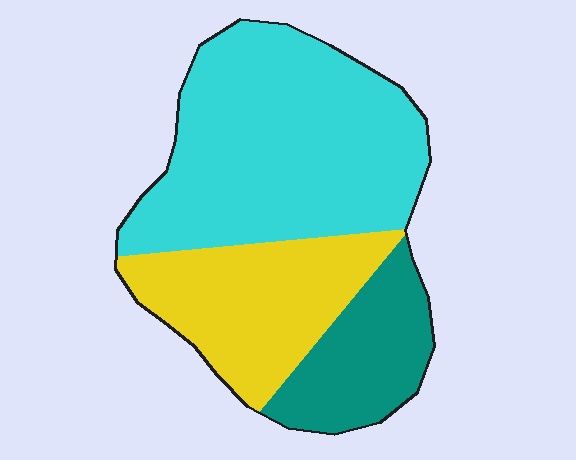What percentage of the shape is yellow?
Yellow takes up between a sixth and a third of the shape.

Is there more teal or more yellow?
Yellow.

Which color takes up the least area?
Teal, at roughly 20%.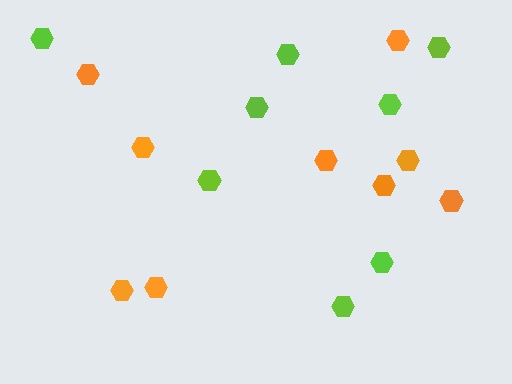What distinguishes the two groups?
There are 2 groups: one group of orange hexagons (9) and one group of lime hexagons (8).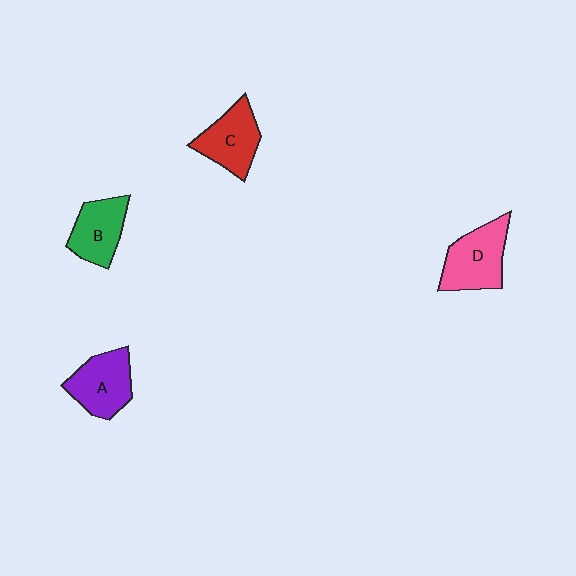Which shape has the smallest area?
Shape B (green).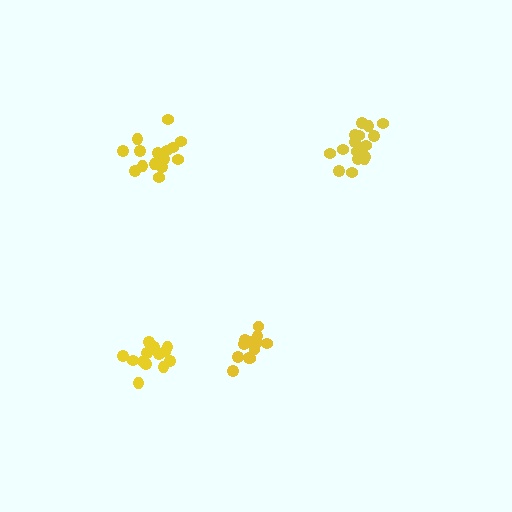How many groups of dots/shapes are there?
There are 4 groups.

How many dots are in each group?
Group 1: 15 dots, Group 2: 17 dots, Group 3: 13 dots, Group 4: 12 dots (57 total).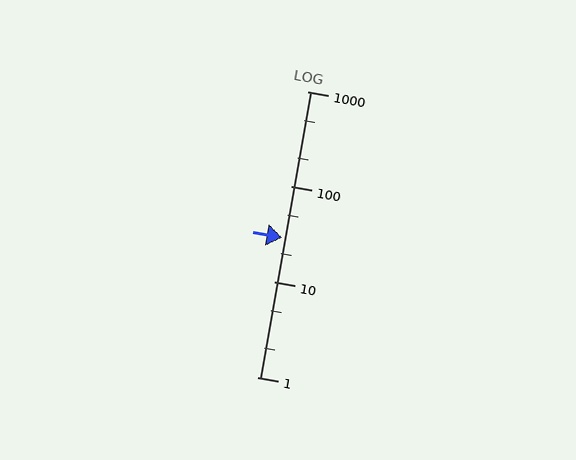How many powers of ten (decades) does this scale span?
The scale spans 3 decades, from 1 to 1000.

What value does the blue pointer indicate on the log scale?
The pointer indicates approximately 29.